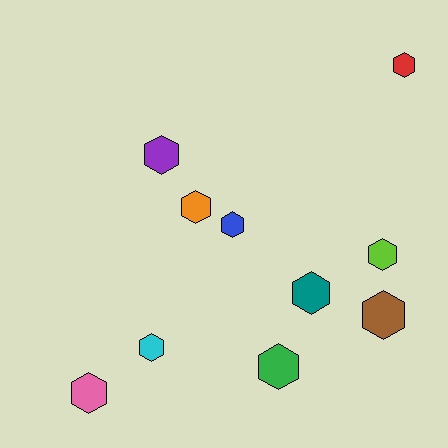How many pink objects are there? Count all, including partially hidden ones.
There is 1 pink object.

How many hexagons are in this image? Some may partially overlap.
There are 10 hexagons.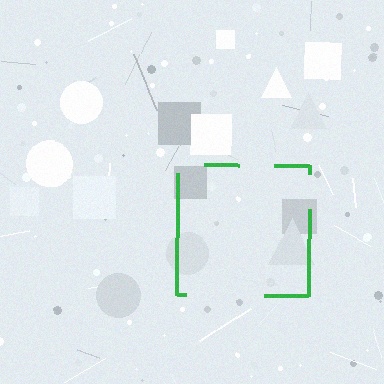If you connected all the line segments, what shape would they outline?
They would outline a square.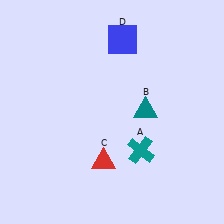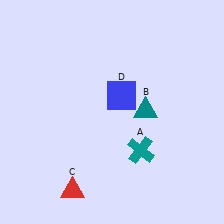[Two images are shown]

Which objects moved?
The objects that moved are: the red triangle (C), the blue square (D).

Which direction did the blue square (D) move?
The blue square (D) moved down.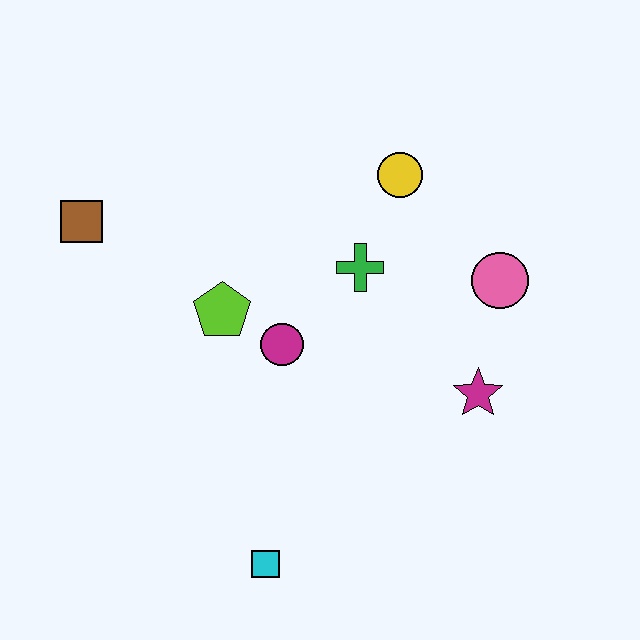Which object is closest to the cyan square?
The magenta circle is closest to the cyan square.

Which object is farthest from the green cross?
The cyan square is farthest from the green cross.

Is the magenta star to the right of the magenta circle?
Yes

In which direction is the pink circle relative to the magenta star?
The pink circle is above the magenta star.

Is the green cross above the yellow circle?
No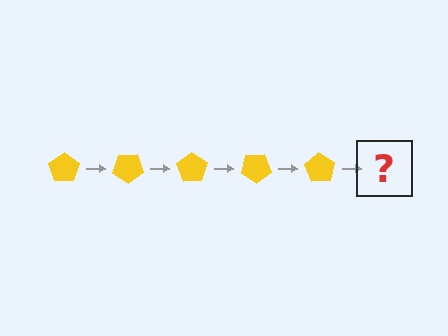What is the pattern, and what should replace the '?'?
The pattern is that the pentagon rotates 35 degrees each step. The '?' should be a yellow pentagon rotated 175 degrees.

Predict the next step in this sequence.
The next step is a yellow pentagon rotated 175 degrees.